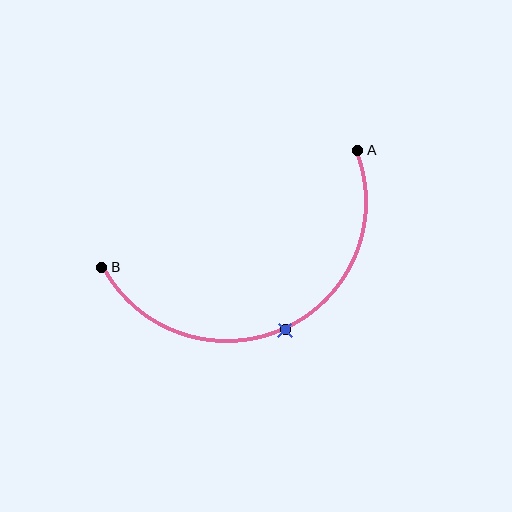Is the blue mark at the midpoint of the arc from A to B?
Yes. The blue mark lies on the arc at equal arc-length from both A and B — it is the arc midpoint.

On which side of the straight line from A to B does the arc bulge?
The arc bulges below the straight line connecting A and B.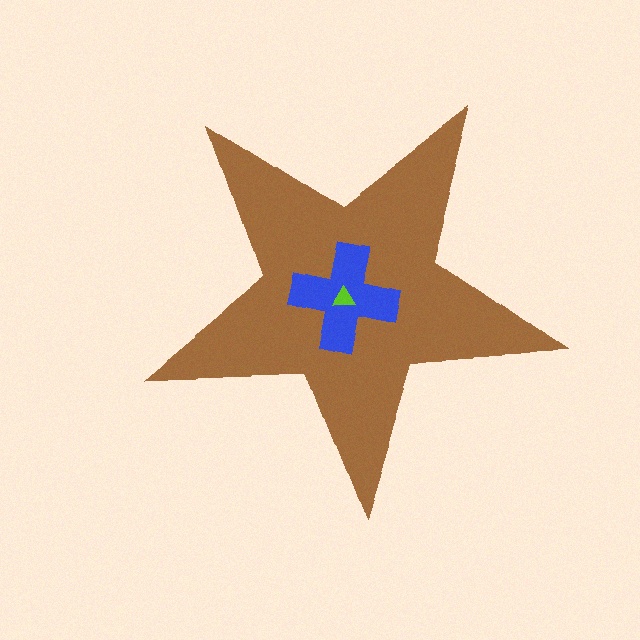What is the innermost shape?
The lime triangle.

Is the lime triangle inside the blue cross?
Yes.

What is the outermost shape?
The brown star.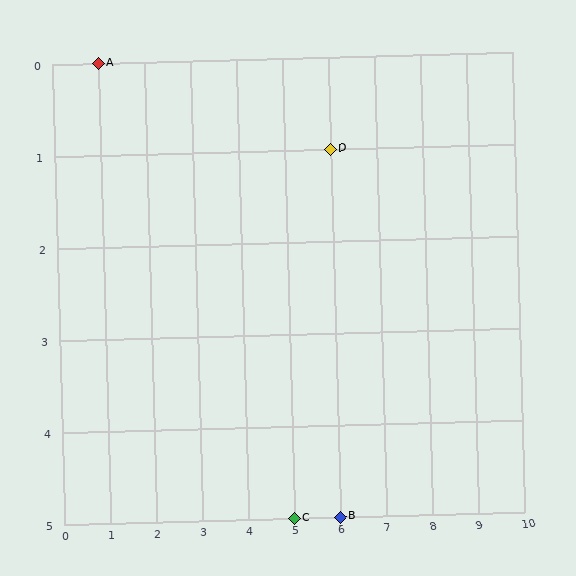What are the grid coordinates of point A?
Point A is at grid coordinates (1, 0).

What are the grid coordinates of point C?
Point C is at grid coordinates (5, 5).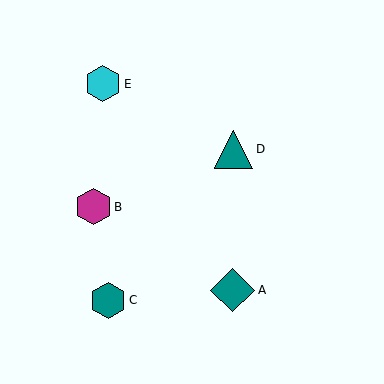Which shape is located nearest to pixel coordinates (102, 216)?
The magenta hexagon (labeled B) at (93, 207) is nearest to that location.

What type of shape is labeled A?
Shape A is a teal diamond.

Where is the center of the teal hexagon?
The center of the teal hexagon is at (108, 300).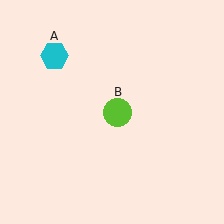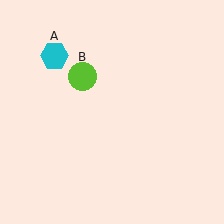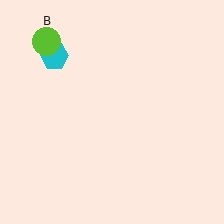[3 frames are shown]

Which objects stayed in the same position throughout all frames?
Cyan hexagon (object A) remained stationary.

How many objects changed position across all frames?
1 object changed position: lime circle (object B).